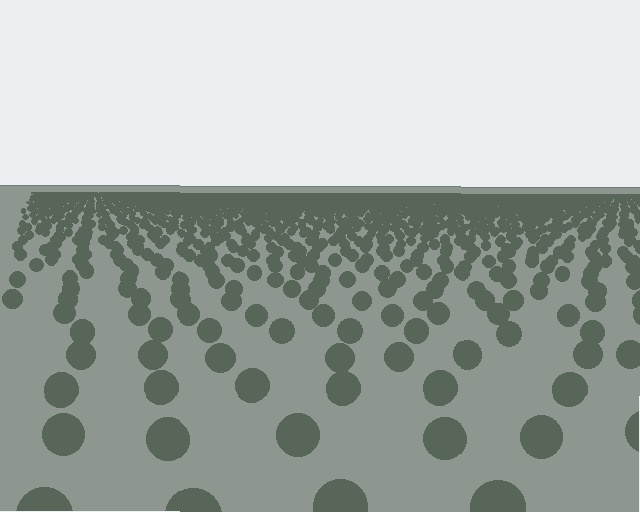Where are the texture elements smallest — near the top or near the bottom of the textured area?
Near the top.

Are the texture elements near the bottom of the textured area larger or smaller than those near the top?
Larger. Near the bottom, elements are closer to the viewer and appear at a bigger on-screen size.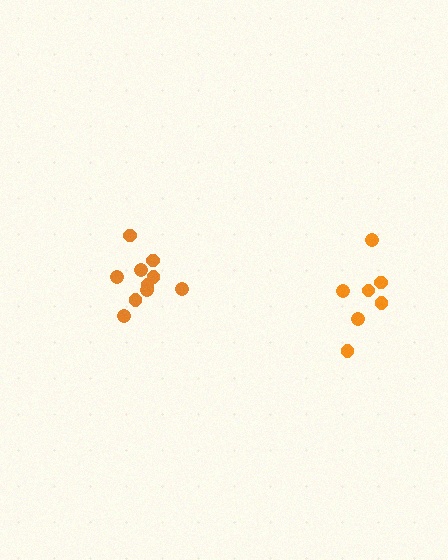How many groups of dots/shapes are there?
There are 2 groups.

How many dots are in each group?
Group 1: 7 dots, Group 2: 10 dots (17 total).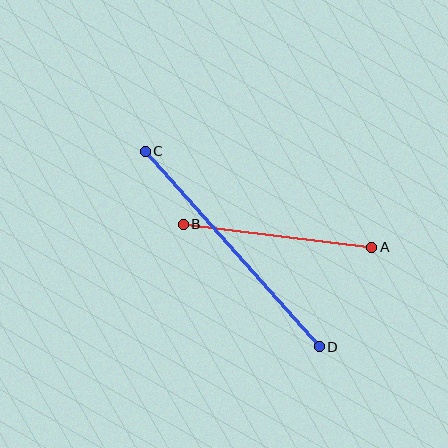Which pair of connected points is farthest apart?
Points C and D are farthest apart.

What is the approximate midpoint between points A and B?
The midpoint is at approximately (277, 236) pixels.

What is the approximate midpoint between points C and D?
The midpoint is at approximately (232, 249) pixels.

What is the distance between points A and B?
The distance is approximately 190 pixels.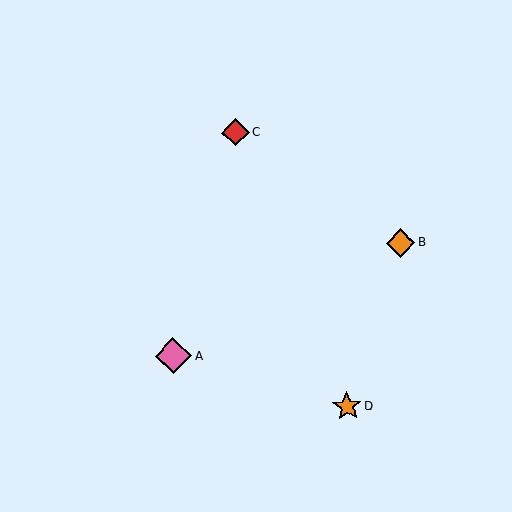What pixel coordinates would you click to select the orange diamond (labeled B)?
Click at (400, 243) to select the orange diamond B.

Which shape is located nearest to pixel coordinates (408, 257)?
The orange diamond (labeled B) at (400, 243) is nearest to that location.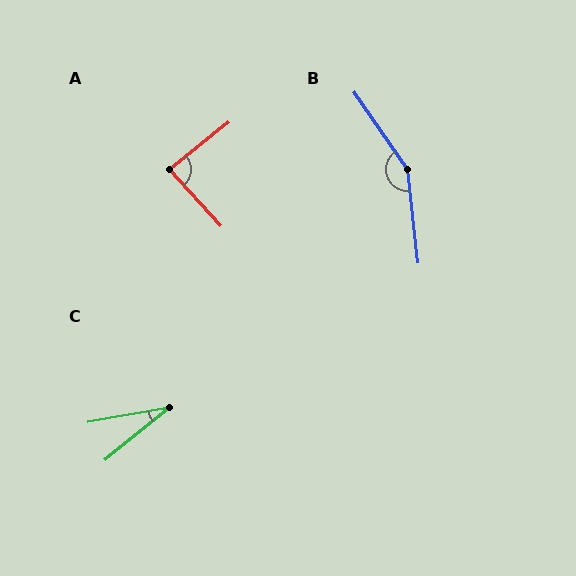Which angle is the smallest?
C, at approximately 29 degrees.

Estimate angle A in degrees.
Approximately 86 degrees.